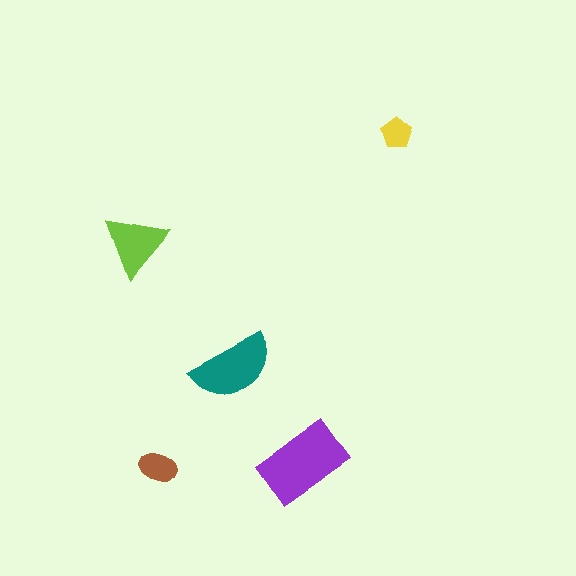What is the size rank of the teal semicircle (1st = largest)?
2nd.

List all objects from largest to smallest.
The purple rectangle, the teal semicircle, the lime triangle, the brown ellipse, the yellow pentagon.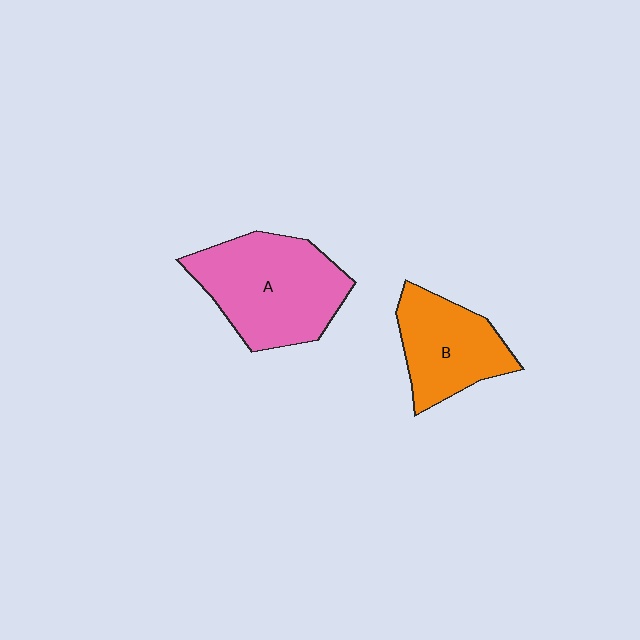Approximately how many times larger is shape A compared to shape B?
Approximately 1.4 times.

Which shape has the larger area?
Shape A (pink).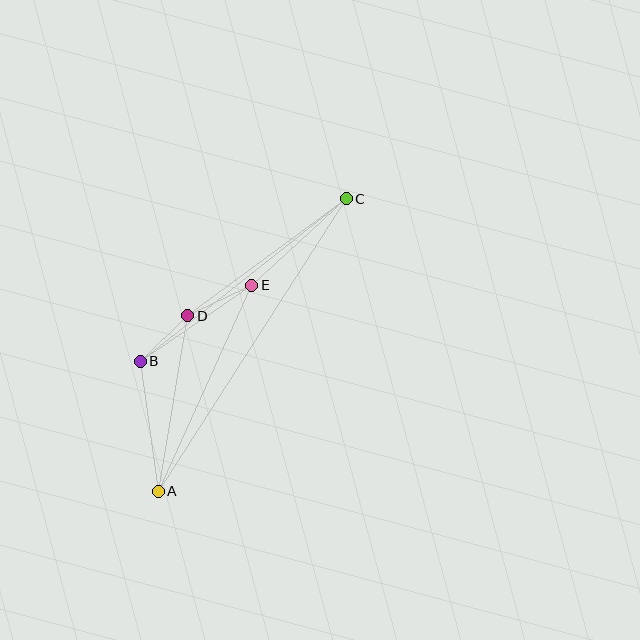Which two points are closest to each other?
Points B and D are closest to each other.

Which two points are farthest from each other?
Points A and C are farthest from each other.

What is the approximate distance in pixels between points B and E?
The distance between B and E is approximately 135 pixels.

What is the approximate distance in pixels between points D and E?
The distance between D and E is approximately 71 pixels.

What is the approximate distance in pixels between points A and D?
The distance between A and D is approximately 178 pixels.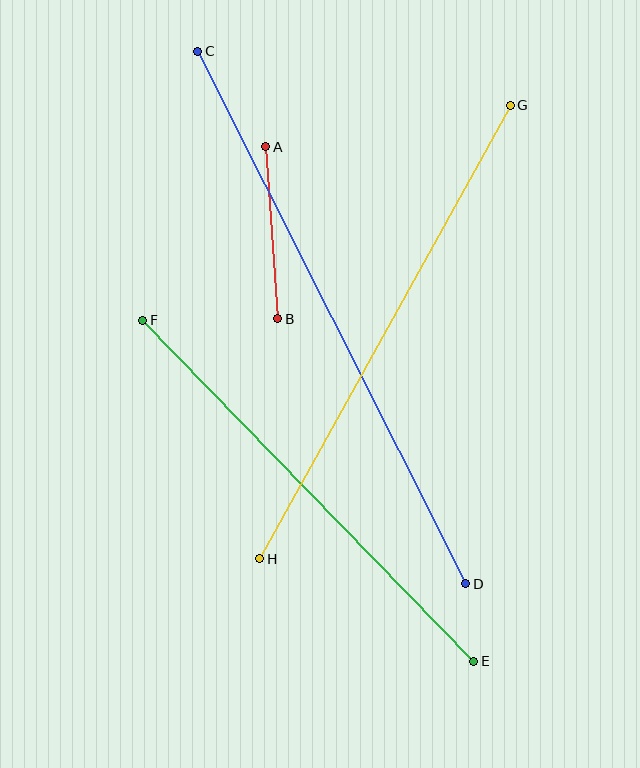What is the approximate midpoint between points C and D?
The midpoint is at approximately (332, 317) pixels.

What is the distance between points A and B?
The distance is approximately 173 pixels.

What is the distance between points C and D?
The distance is approximately 596 pixels.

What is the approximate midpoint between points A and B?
The midpoint is at approximately (272, 233) pixels.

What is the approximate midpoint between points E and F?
The midpoint is at approximately (308, 491) pixels.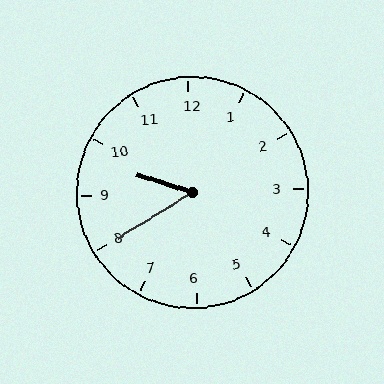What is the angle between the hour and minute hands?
Approximately 50 degrees.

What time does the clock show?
9:40.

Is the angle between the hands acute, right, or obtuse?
It is acute.